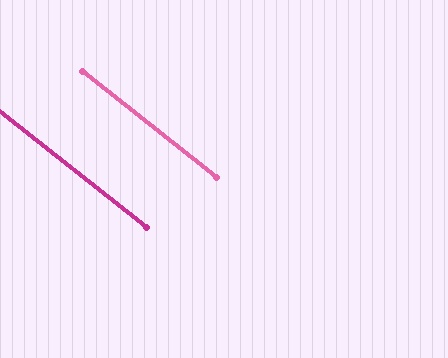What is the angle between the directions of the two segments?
Approximately 0 degrees.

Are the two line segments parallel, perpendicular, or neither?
Parallel — their directions differ by only 0.4°.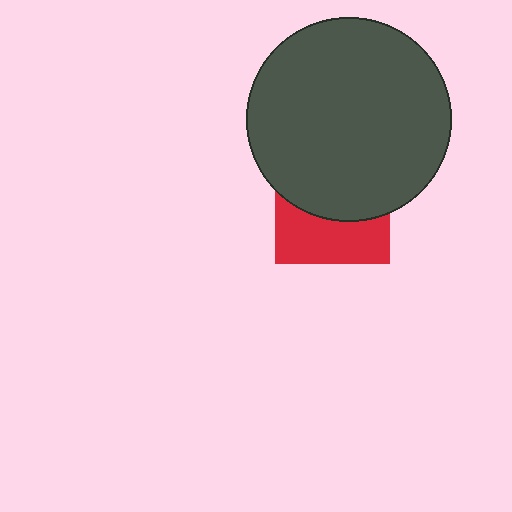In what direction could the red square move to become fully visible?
The red square could move down. That would shift it out from behind the dark gray circle entirely.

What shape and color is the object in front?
The object in front is a dark gray circle.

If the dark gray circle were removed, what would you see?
You would see the complete red square.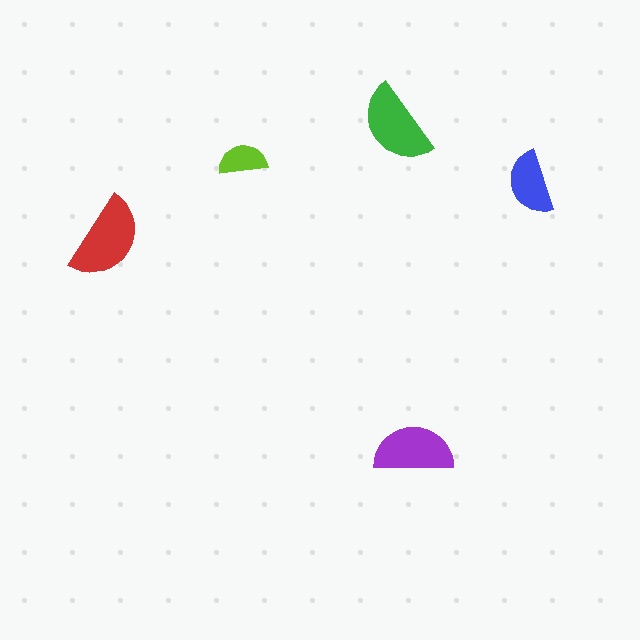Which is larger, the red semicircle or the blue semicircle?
The red one.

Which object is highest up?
The green semicircle is topmost.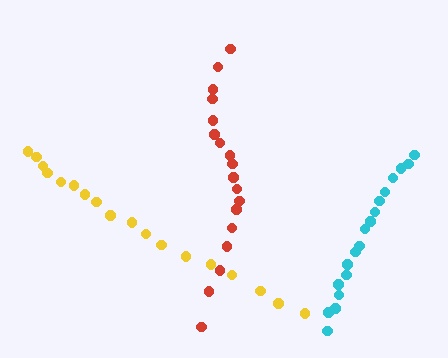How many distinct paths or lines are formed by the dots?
There are 3 distinct paths.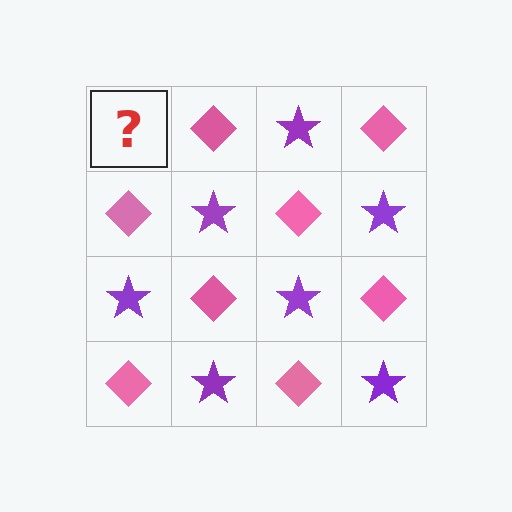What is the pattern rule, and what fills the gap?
The rule is that it alternates purple star and pink diamond in a checkerboard pattern. The gap should be filled with a purple star.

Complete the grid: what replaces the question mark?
The question mark should be replaced with a purple star.